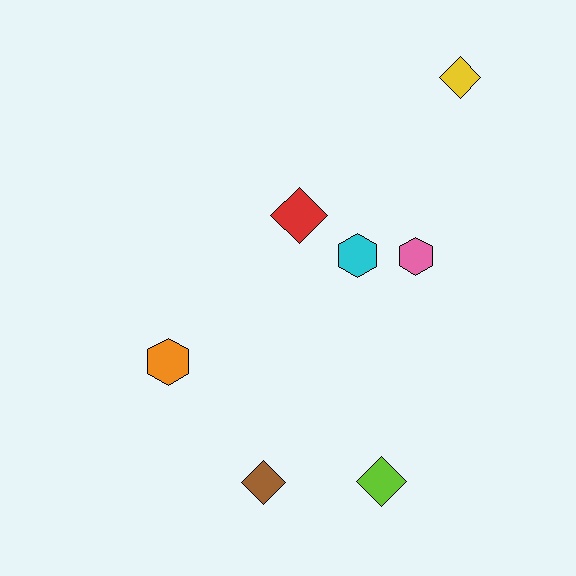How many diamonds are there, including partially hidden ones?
There are 4 diamonds.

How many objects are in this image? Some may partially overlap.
There are 7 objects.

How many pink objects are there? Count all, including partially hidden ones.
There is 1 pink object.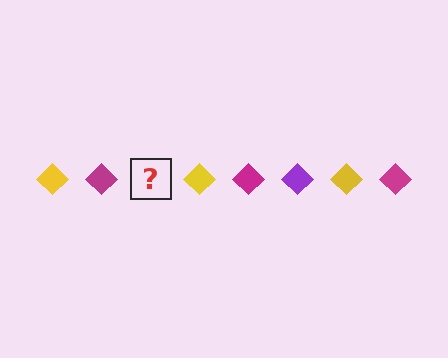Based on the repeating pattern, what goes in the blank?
The blank should be a purple diamond.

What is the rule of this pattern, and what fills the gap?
The rule is that the pattern cycles through yellow, magenta, purple diamonds. The gap should be filled with a purple diamond.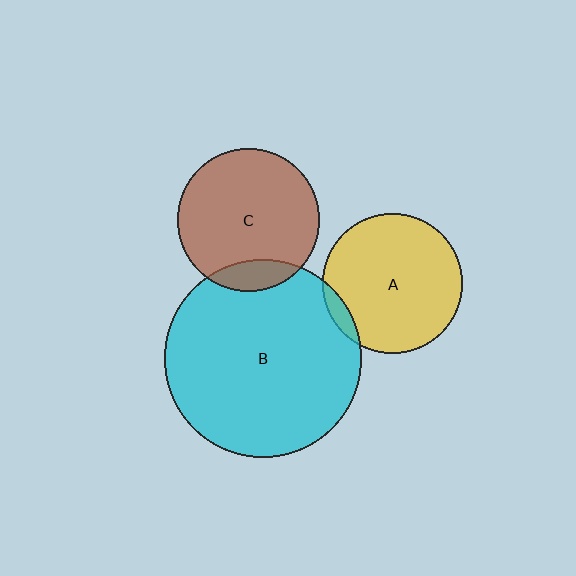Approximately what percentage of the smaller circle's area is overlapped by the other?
Approximately 5%.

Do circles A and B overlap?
Yes.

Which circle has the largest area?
Circle B (cyan).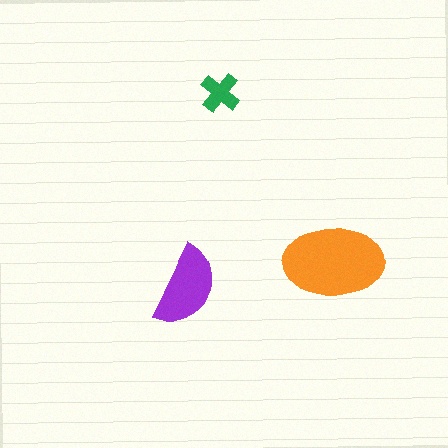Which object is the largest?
The orange ellipse.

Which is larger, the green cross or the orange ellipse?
The orange ellipse.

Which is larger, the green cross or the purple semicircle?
The purple semicircle.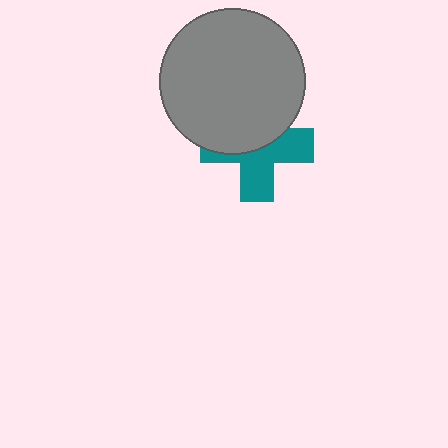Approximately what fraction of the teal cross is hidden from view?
Roughly 48% of the teal cross is hidden behind the gray circle.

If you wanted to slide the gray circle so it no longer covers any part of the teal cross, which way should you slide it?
Slide it up — that is the most direct way to separate the two shapes.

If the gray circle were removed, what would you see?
You would see the complete teal cross.